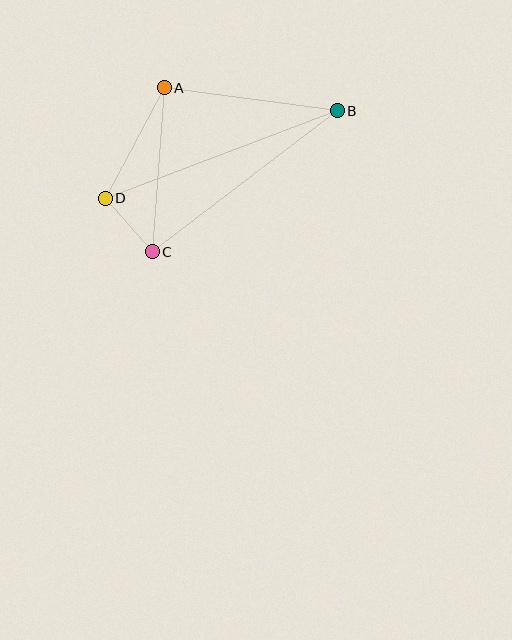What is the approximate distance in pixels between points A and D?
The distance between A and D is approximately 125 pixels.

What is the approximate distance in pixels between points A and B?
The distance between A and B is approximately 175 pixels.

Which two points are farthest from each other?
Points B and D are farthest from each other.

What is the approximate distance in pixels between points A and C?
The distance between A and C is approximately 164 pixels.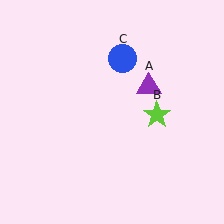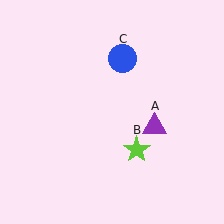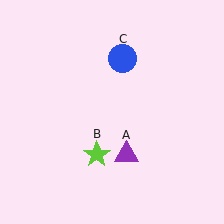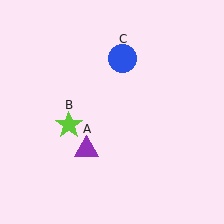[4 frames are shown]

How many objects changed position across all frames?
2 objects changed position: purple triangle (object A), lime star (object B).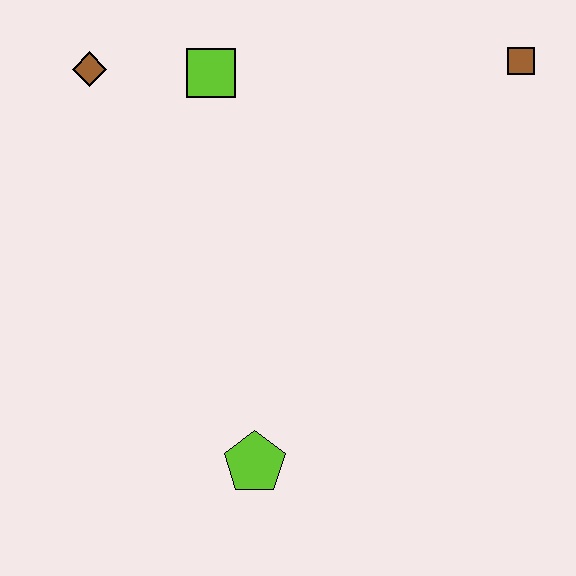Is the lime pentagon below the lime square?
Yes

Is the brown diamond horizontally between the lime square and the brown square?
No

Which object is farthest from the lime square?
The lime pentagon is farthest from the lime square.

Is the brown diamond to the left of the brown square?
Yes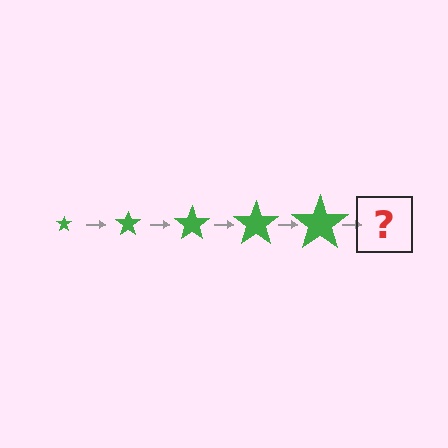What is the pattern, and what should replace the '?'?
The pattern is that the star gets progressively larger each step. The '?' should be a green star, larger than the previous one.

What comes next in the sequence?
The next element should be a green star, larger than the previous one.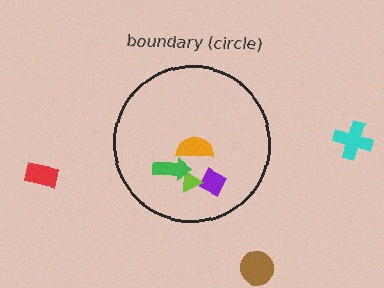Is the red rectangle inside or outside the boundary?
Outside.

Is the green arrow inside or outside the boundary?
Inside.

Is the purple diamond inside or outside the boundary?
Inside.